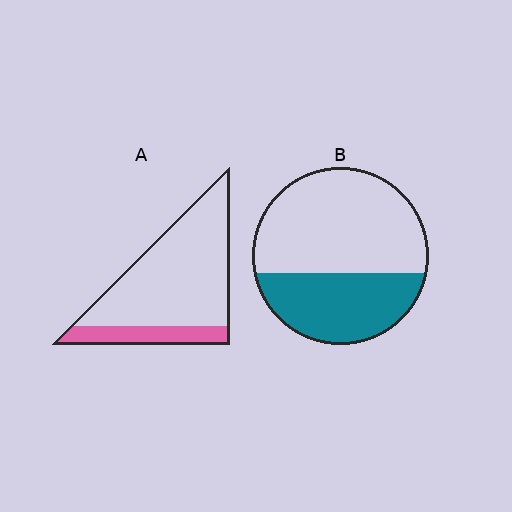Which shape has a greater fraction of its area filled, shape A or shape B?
Shape B.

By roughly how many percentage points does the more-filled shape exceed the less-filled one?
By roughly 20 percentage points (B over A).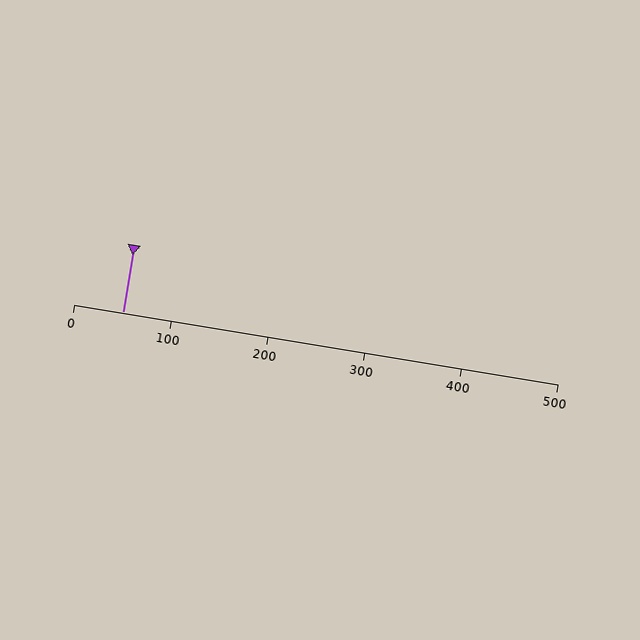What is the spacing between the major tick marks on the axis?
The major ticks are spaced 100 apart.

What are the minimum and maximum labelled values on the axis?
The axis runs from 0 to 500.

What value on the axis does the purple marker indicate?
The marker indicates approximately 50.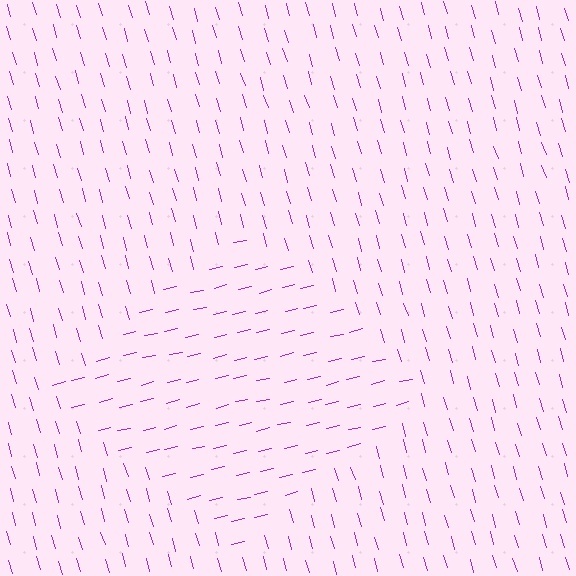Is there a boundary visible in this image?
Yes, there is a texture boundary formed by a change in line orientation.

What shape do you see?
I see a diamond.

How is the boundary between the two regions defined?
The boundary is defined purely by a change in line orientation (approximately 87 degrees difference). All lines are the same color and thickness.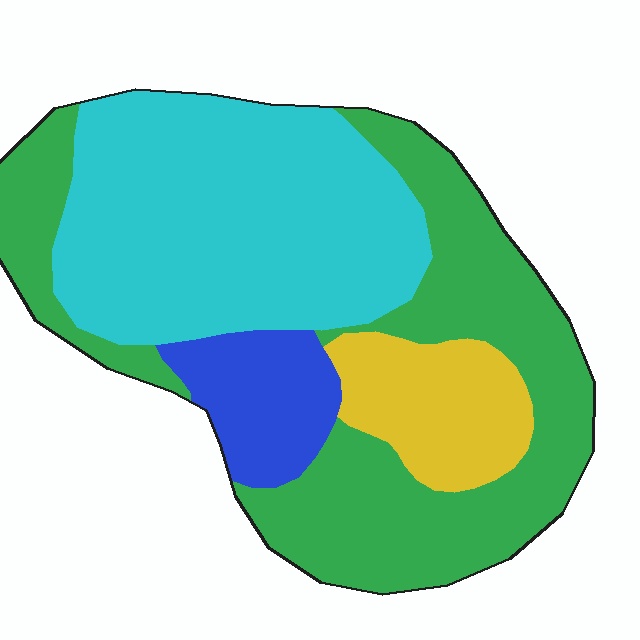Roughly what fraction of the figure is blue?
Blue covers about 10% of the figure.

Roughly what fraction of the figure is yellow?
Yellow covers 12% of the figure.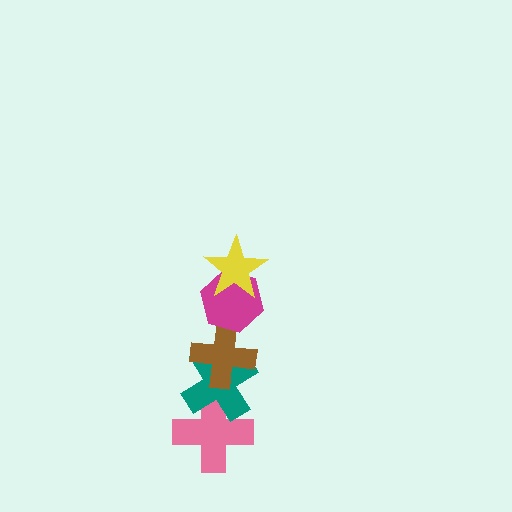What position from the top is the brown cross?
The brown cross is 3rd from the top.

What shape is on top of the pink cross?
The teal cross is on top of the pink cross.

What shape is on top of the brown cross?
The magenta hexagon is on top of the brown cross.